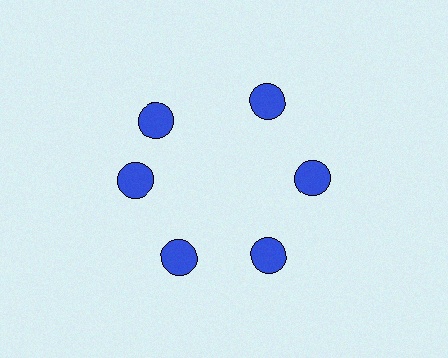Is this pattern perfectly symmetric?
No. The 6 blue circles are arranged in a ring, but one element near the 11 o'clock position is rotated out of alignment along the ring, breaking the 6-fold rotational symmetry.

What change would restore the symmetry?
The symmetry would be restored by rotating it back into even spacing with its neighbors so that all 6 circles sit at equal angles and equal distance from the center.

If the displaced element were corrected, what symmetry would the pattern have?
It would have 6-fold rotational symmetry — the pattern would map onto itself every 60 degrees.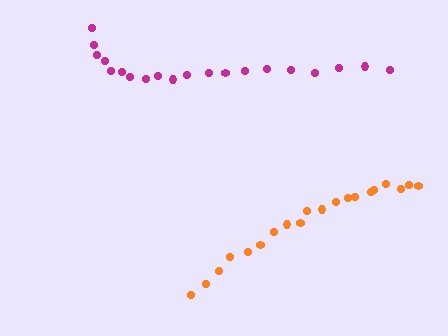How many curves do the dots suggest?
There are 2 distinct paths.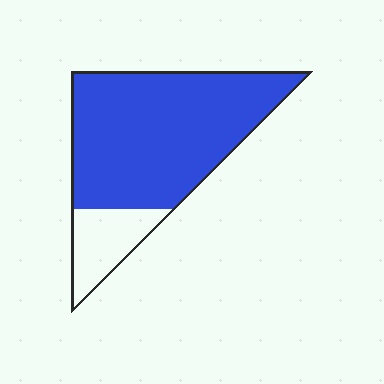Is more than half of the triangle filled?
Yes.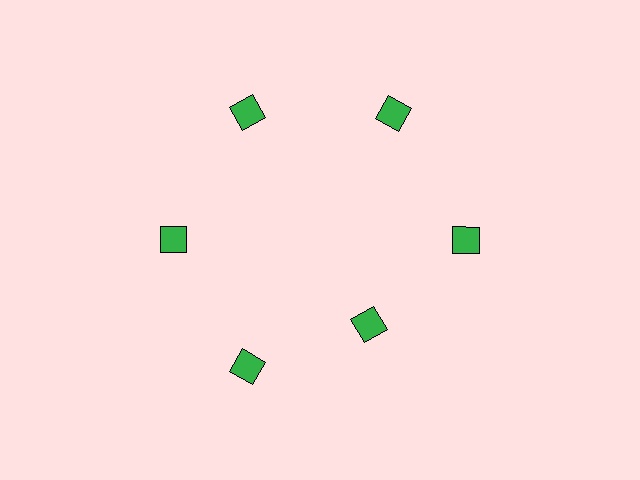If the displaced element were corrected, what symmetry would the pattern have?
It would have 6-fold rotational symmetry — the pattern would map onto itself every 60 degrees.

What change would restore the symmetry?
The symmetry would be restored by moving it outward, back onto the ring so that all 6 diamonds sit at equal angles and equal distance from the center.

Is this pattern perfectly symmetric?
No. The 6 green diamonds are arranged in a ring, but one element near the 5 o'clock position is pulled inward toward the center, breaking the 6-fold rotational symmetry.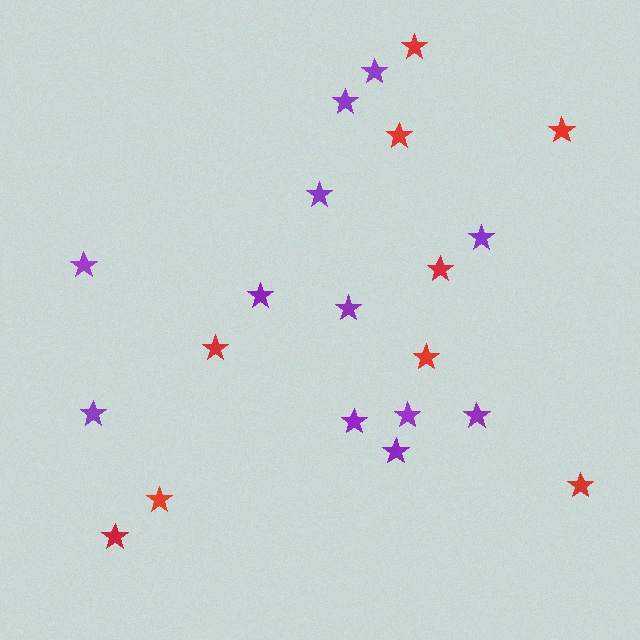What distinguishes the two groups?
There are 2 groups: one group of red stars (9) and one group of purple stars (12).